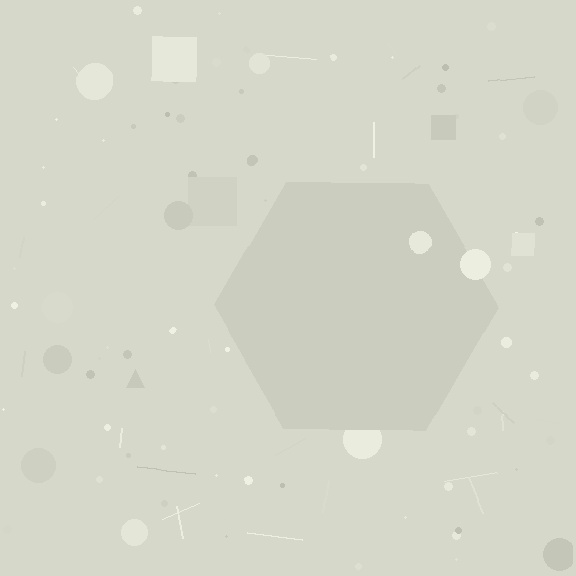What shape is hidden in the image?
A hexagon is hidden in the image.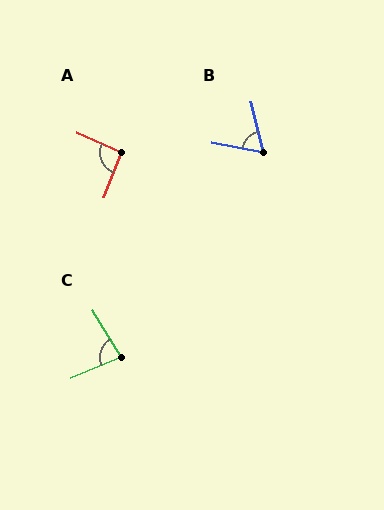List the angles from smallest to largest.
B (65°), C (81°), A (93°).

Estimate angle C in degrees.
Approximately 81 degrees.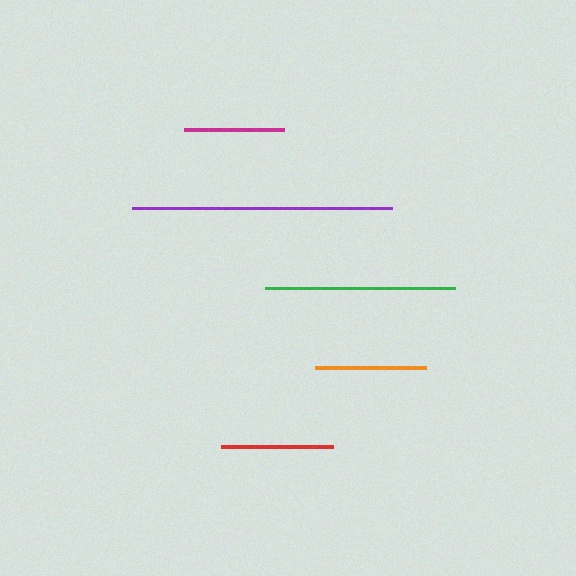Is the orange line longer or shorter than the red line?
The red line is longer than the orange line.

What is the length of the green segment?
The green segment is approximately 191 pixels long.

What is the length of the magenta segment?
The magenta segment is approximately 100 pixels long.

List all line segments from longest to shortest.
From longest to shortest: purple, green, red, orange, magenta.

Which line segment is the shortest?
The magenta line is the shortest at approximately 100 pixels.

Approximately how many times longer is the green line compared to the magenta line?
The green line is approximately 1.9 times the length of the magenta line.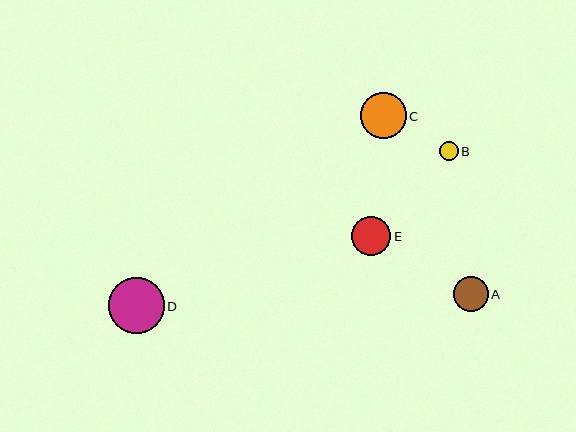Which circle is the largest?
Circle D is the largest with a size of approximately 56 pixels.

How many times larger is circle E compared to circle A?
Circle E is approximately 1.1 times the size of circle A.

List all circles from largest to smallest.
From largest to smallest: D, C, E, A, B.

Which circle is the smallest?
Circle B is the smallest with a size of approximately 18 pixels.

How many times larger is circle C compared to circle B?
Circle C is approximately 2.5 times the size of circle B.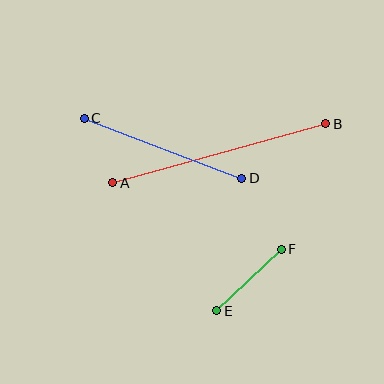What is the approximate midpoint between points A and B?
The midpoint is at approximately (219, 153) pixels.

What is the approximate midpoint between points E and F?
The midpoint is at approximately (249, 280) pixels.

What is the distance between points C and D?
The distance is approximately 168 pixels.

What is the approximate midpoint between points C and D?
The midpoint is at approximately (163, 148) pixels.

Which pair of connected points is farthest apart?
Points A and B are farthest apart.